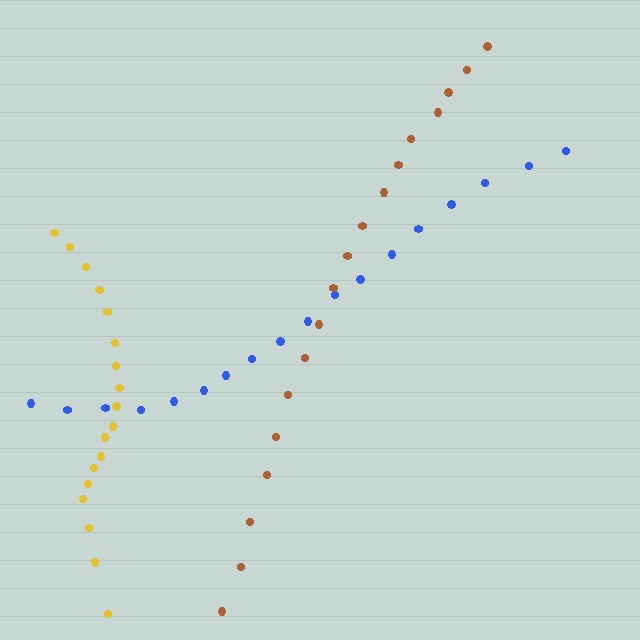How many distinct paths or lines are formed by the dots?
There are 3 distinct paths.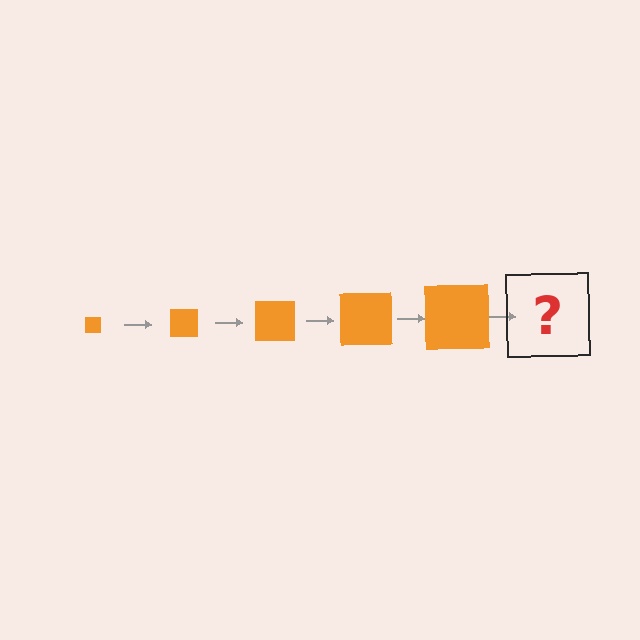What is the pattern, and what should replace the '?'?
The pattern is that the square gets progressively larger each step. The '?' should be an orange square, larger than the previous one.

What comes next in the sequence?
The next element should be an orange square, larger than the previous one.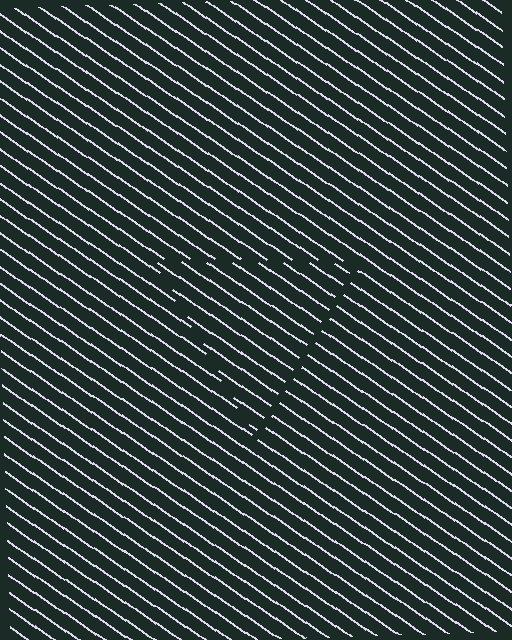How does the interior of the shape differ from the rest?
The interior of the shape contains the same grating, shifted by half a period — the contour is defined by the phase discontinuity where line-ends from the inner and outer gratings abut.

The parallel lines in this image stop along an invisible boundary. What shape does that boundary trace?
An illusory triangle. The interior of the shape contains the same grating, shifted by half a period — the contour is defined by the phase discontinuity where line-ends from the inner and outer gratings abut.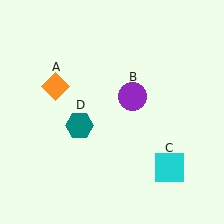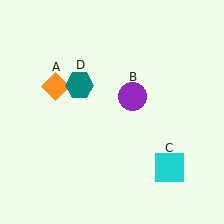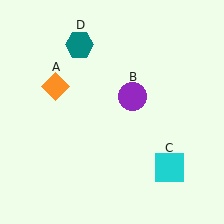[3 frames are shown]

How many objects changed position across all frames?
1 object changed position: teal hexagon (object D).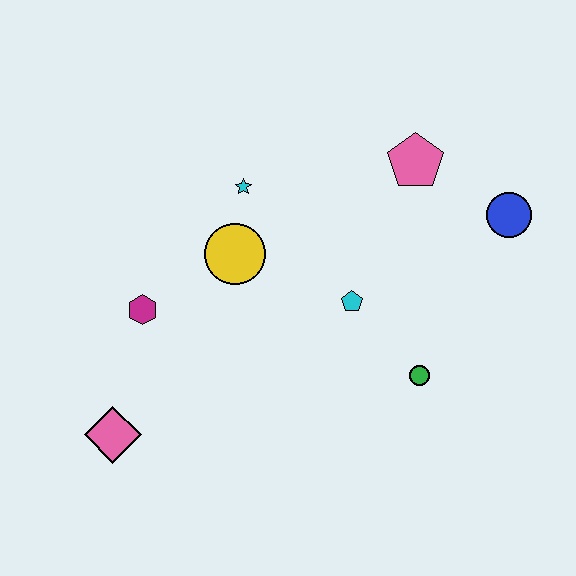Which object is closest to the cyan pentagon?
The green circle is closest to the cyan pentagon.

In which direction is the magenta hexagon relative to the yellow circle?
The magenta hexagon is to the left of the yellow circle.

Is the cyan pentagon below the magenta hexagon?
No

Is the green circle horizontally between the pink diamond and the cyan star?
No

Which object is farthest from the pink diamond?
The blue circle is farthest from the pink diamond.